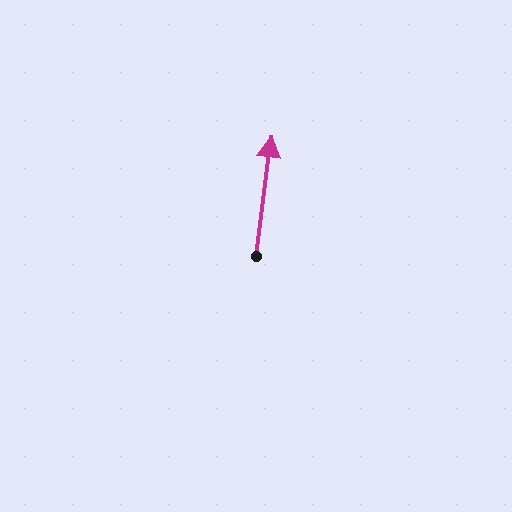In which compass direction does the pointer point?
North.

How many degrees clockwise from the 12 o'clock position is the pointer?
Approximately 7 degrees.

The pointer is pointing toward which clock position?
Roughly 12 o'clock.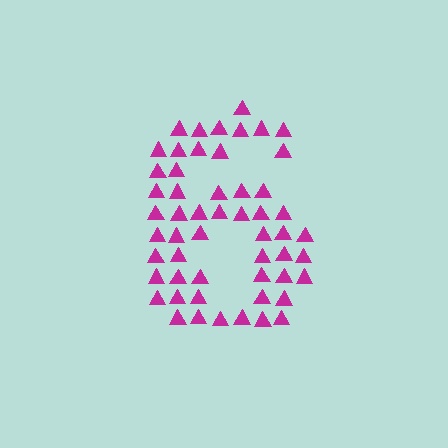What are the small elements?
The small elements are triangles.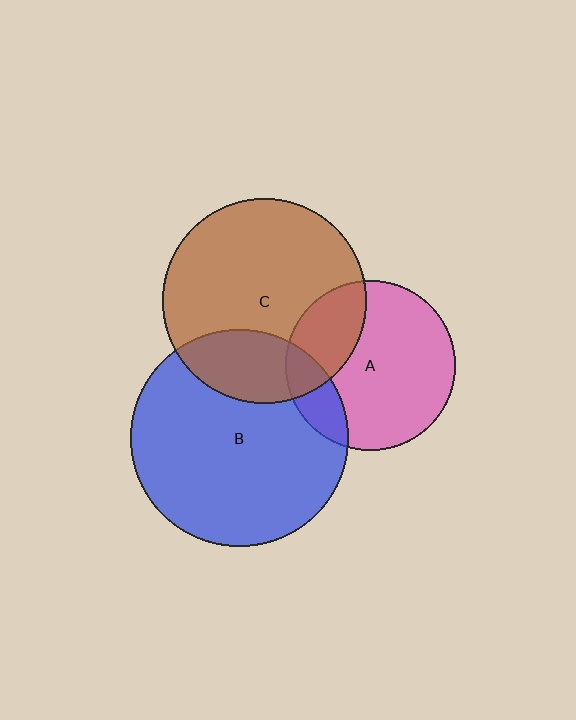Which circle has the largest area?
Circle B (blue).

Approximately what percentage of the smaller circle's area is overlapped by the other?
Approximately 25%.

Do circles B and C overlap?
Yes.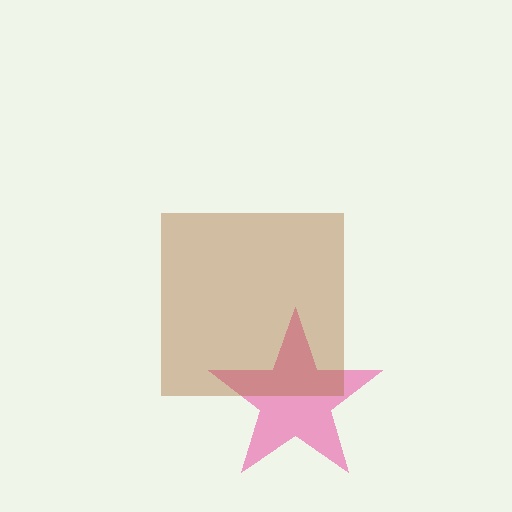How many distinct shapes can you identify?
There are 2 distinct shapes: a pink star, a brown square.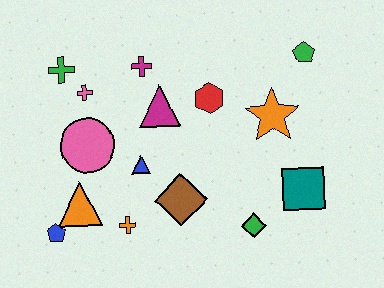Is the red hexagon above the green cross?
No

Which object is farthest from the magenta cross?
The teal square is farthest from the magenta cross.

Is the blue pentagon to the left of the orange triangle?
Yes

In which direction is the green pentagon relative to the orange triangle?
The green pentagon is to the right of the orange triangle.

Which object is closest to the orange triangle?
The blue pentagon is closest to the orange triangle.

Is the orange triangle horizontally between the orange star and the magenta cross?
No